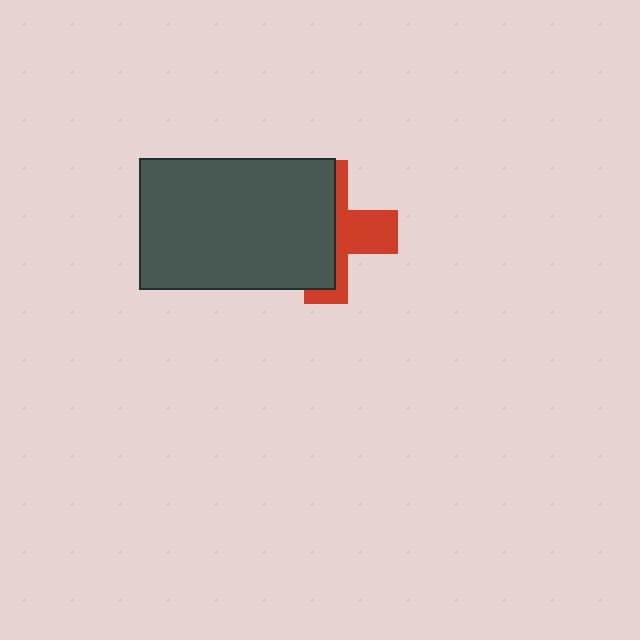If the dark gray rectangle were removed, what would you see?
You would see the complete red cross.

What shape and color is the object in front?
The object in front is a dark gray rectangle.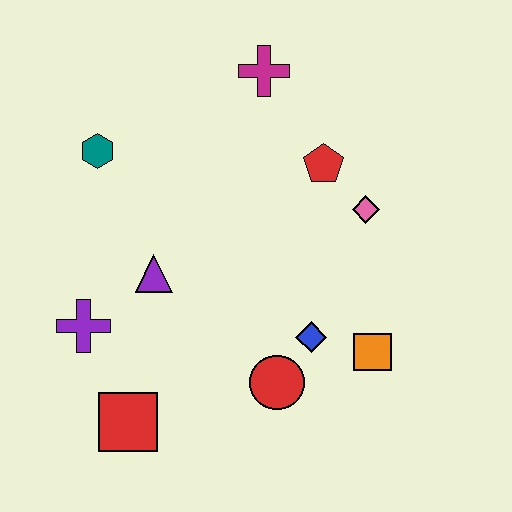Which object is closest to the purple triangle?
The purple cross is closest to the purple triangle.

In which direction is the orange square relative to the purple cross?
The orange square is to the right of the purple cross.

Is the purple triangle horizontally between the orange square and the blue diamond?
No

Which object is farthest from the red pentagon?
The red square is farthest from the red pentagon.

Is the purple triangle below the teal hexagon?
Yes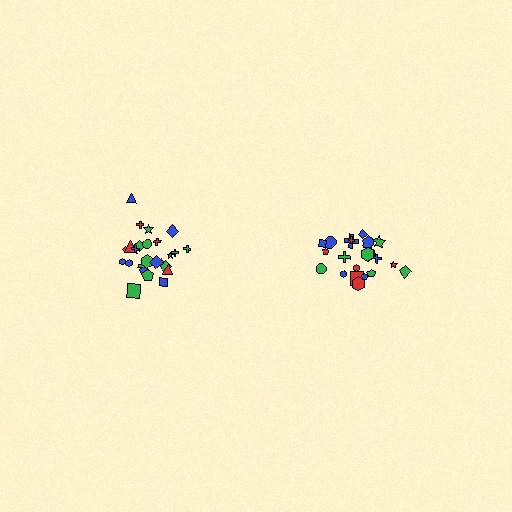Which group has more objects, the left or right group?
The left group.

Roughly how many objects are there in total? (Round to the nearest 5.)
Roughly 45 objects in total.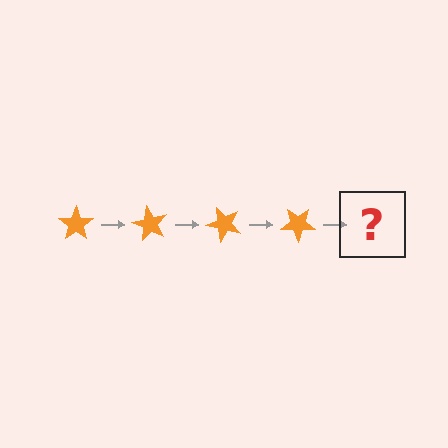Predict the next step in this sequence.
The next step is an orange star rotated 240 degrees.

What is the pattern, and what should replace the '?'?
The pattern is that the star rotates 60 degrees each step. The '?' should be an orange star rotated 240 degrees.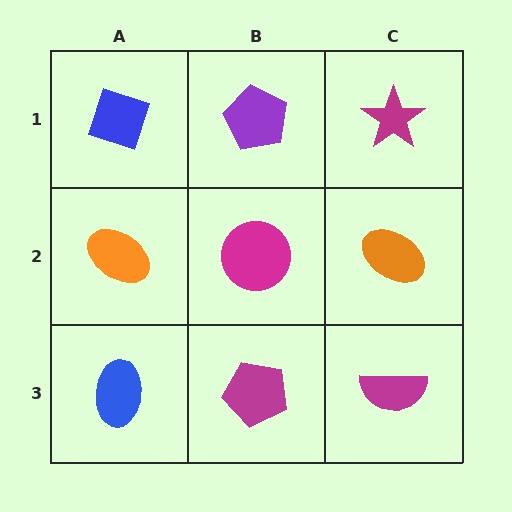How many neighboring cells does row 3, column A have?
2.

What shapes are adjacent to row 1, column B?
A magenta circle (row 2, column B), a blue diamond (row 1, column A), a magenta star (row 1, column C).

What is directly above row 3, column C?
An orange ellipse.